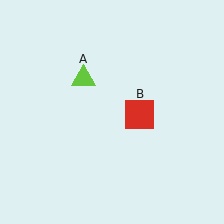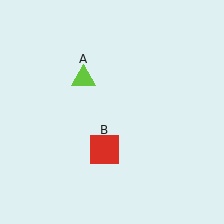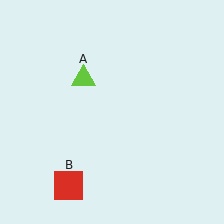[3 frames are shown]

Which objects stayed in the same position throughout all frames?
Lime triangle (object A) remained stationary.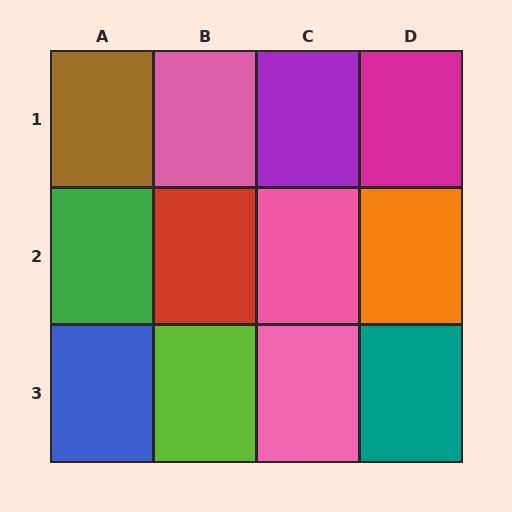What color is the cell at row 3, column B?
Lime.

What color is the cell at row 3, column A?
Blue.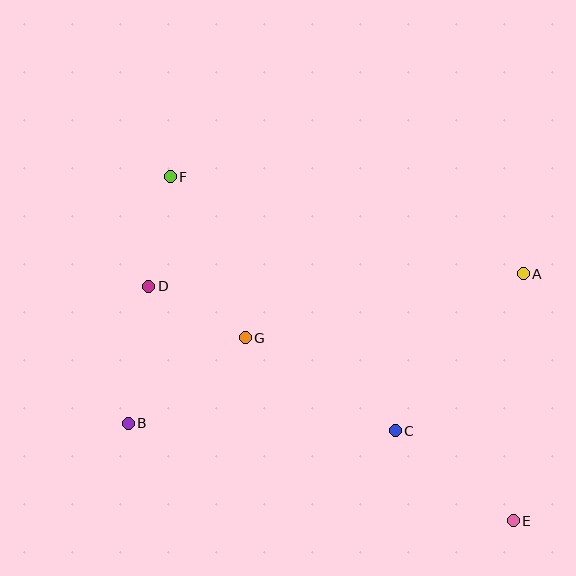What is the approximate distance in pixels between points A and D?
The distance between A and D is approximately 374 pixels.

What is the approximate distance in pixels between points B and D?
The distance between B and D is approximately 139 pixels.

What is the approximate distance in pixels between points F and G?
The distance between F and G is approximately 178 pixels.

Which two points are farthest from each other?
Points E and F are farthest from each other.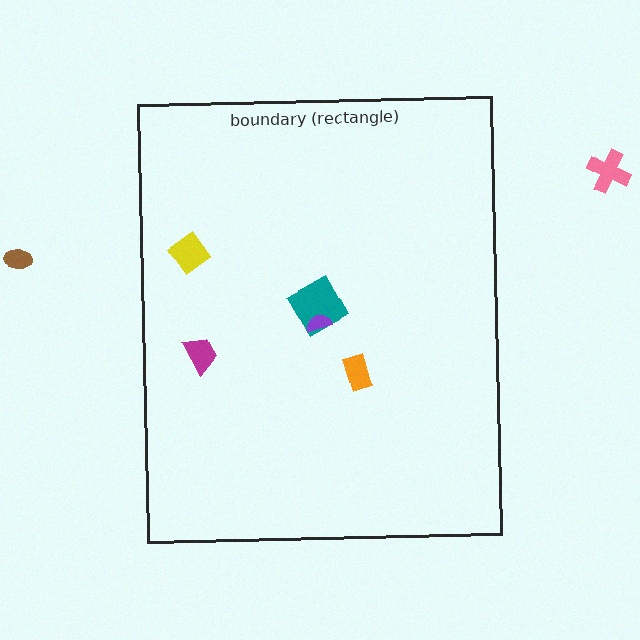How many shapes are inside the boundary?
5 inside, 2 outside.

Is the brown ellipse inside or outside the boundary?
Outside.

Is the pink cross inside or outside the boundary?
Outside.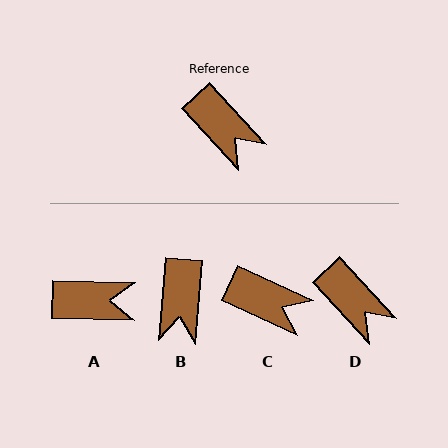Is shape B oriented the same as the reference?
No, it is off by about 48 degrees.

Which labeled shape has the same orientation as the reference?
D.